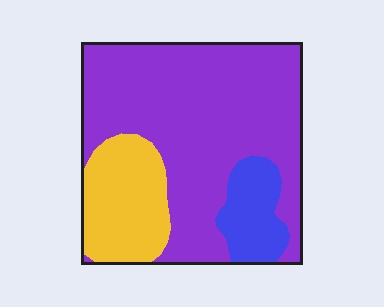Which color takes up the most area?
Purple, at roughly 70%.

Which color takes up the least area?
Blue, at roughly 10%.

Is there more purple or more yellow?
Purple.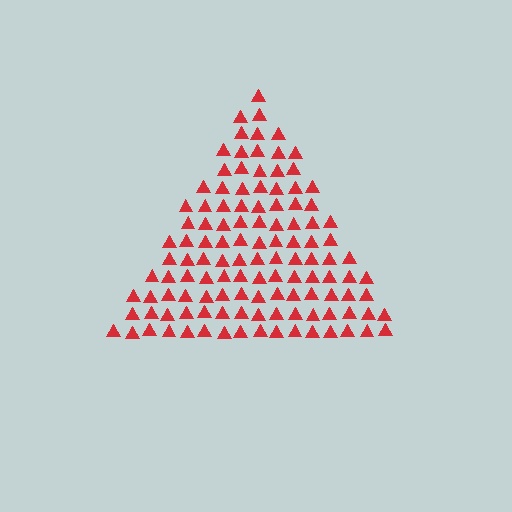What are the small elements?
The small elements are triangles.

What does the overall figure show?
The overall figure shows a triangle.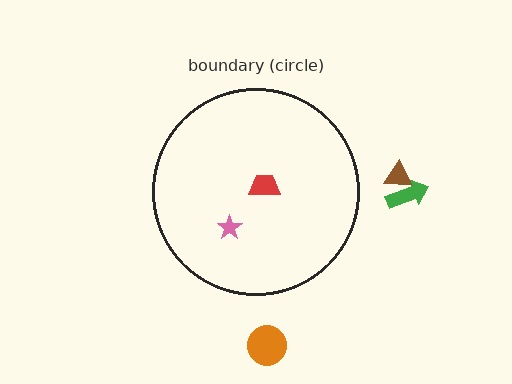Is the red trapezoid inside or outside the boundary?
Inside.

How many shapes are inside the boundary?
2 inside, 3 outside.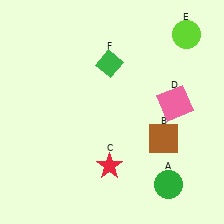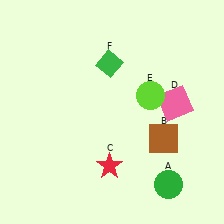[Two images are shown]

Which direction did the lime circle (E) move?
The lime circle (E) moved down.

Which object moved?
The lime circle (E) moved down.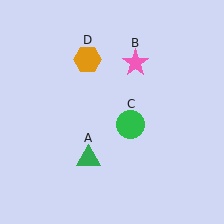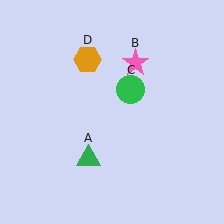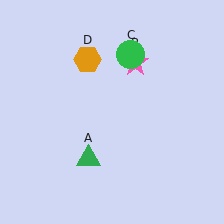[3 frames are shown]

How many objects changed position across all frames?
1 object changed position: green circle (object C).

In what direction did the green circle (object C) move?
The green circle (object C) moved up.